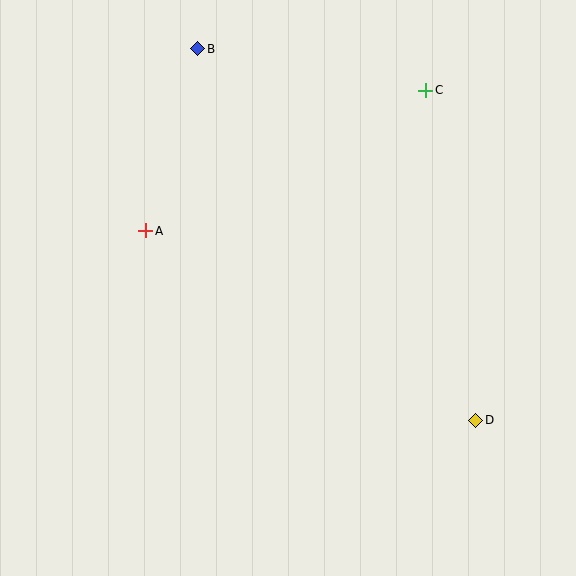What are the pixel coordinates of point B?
Point B is at (198, 49).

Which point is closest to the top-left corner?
Point B is closest to the top-left corner.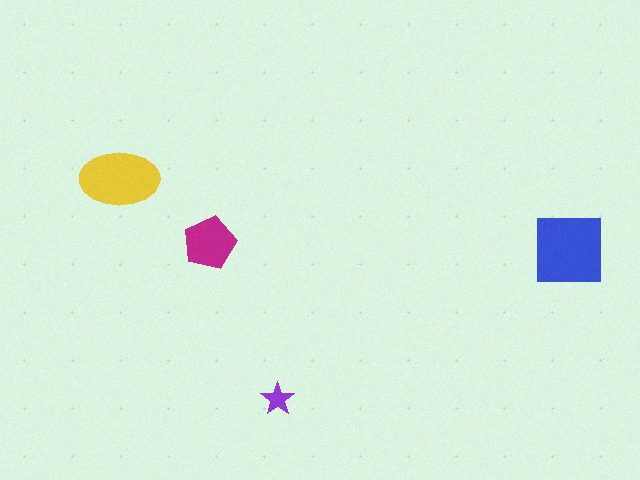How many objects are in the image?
There are 4 objects in the image.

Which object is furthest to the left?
The yellow ellipse is leftmost.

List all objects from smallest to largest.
The purple star, the magenta pentagon, the yellow ellipse, the blue square.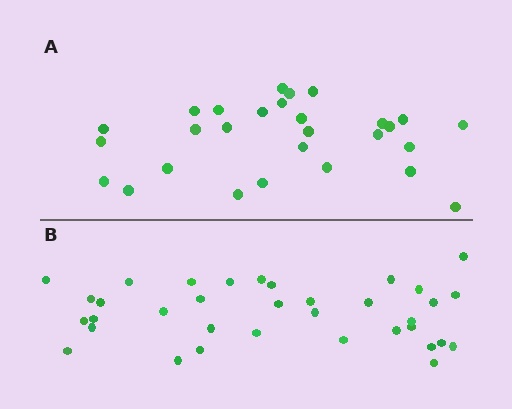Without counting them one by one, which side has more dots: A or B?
Region B (the bottom region) has more dots.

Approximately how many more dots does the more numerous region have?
Region B has roughly 8 or so more dots than region A.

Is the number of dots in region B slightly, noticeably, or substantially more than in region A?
Region B has noticeably more, but not dramatically so. The ratio is roughly 1.2 to 1.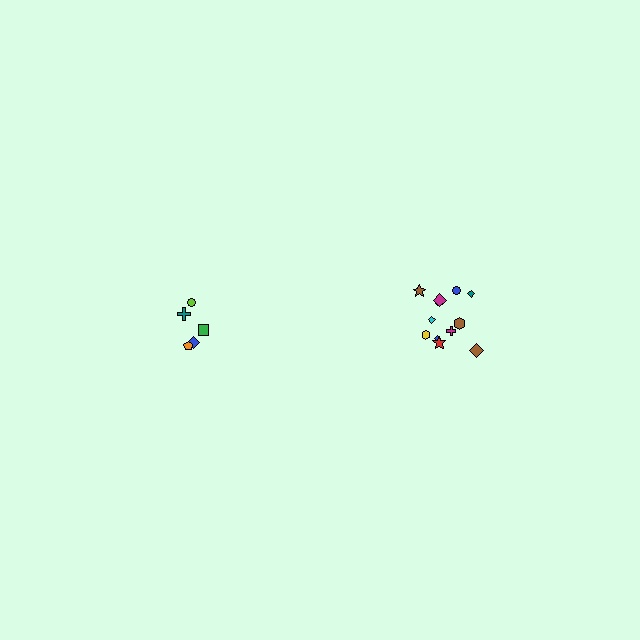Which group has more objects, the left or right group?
The right group.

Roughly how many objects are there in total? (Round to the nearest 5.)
Roughly 15 objects in total.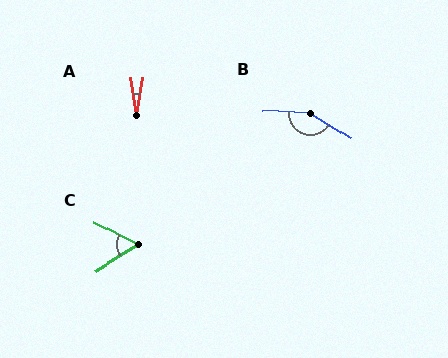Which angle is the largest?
B, at approximately 152 degrees.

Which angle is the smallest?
A, at approximately 18 degrees.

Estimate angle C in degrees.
Approximately 59 degrees.